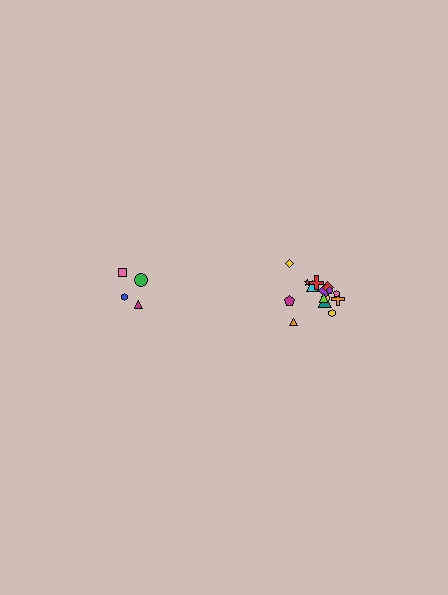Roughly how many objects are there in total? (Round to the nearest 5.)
Roughly 20 objects in total.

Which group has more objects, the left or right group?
The right group.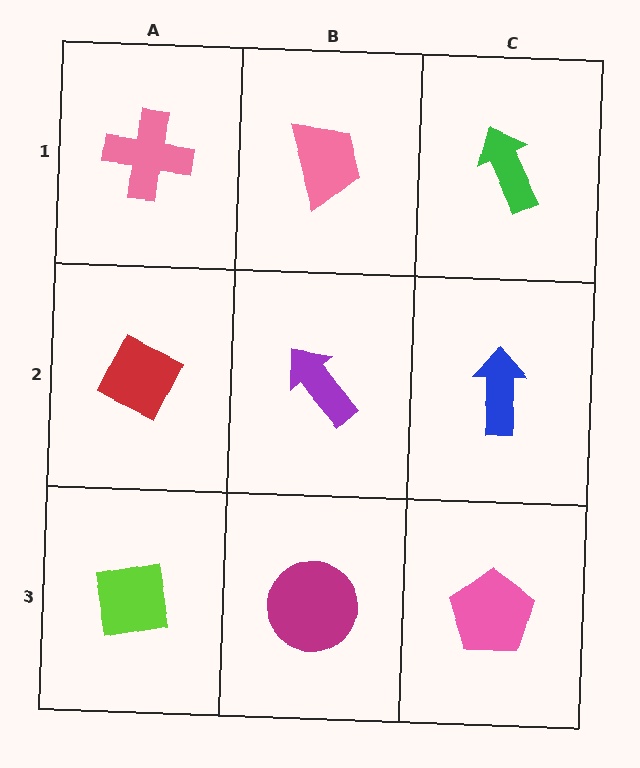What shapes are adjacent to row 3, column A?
A red diamond (row 2, column A), a magenta circle (row 3, column B).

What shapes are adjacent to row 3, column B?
A purple arrow (row 2, column B), a lime square (row 3, column A), a pink pentagon (row 3, column C).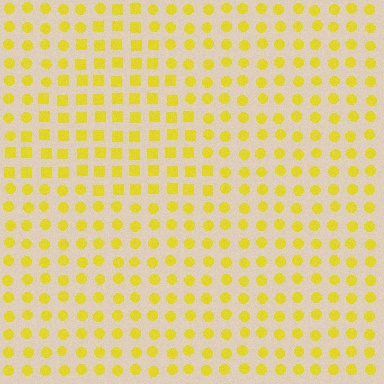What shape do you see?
I see a triangle.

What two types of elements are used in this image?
The image uses squares inside the triangle region and circles outside it.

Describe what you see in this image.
The image is filled with small yellow elements arranged in a uniform grid. A triangle-shaped region contains squares, while the surrounding area contains circles. The boundary is defined purely by the change in element shape.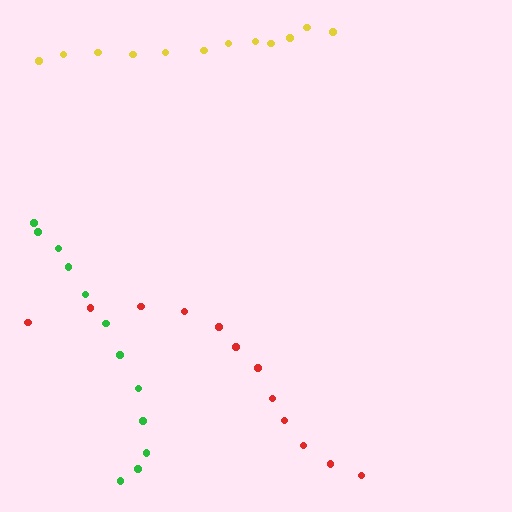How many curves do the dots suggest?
There are 3 distinct paths.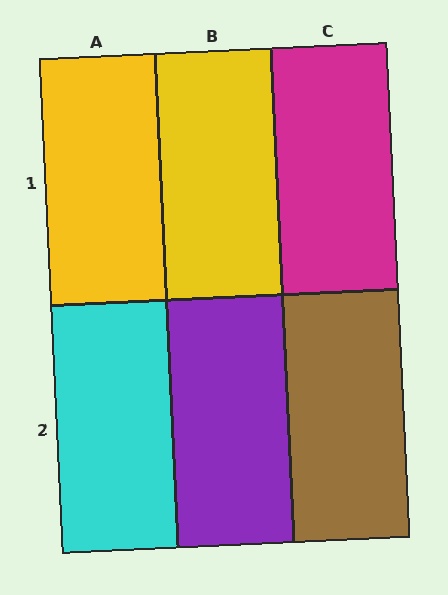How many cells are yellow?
2 cells are yellow.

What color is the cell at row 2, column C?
Brown.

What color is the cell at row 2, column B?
Purple.